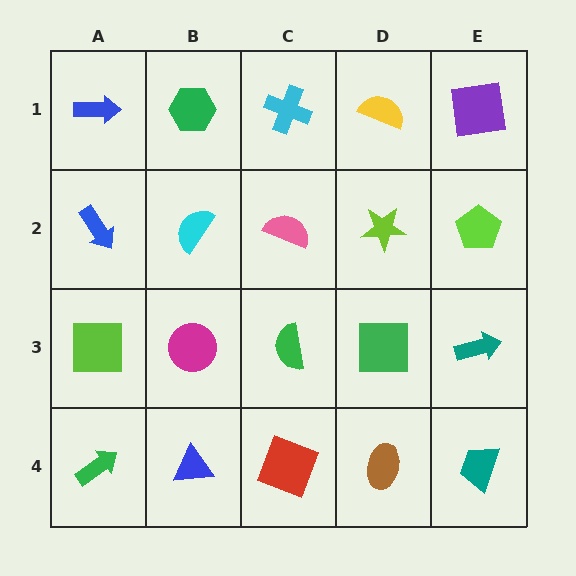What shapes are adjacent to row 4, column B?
A magenta circle (row 3, column B), a green arrow (row 4, column A), a red square (row 4, column C).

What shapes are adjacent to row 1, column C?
A pink semicircle (row 2, column C), a green hexagon (row 1, column B), a yellow semicircle (row 1, column D).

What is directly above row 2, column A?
A blue arrow.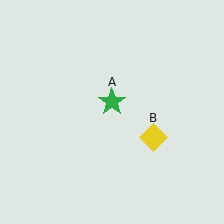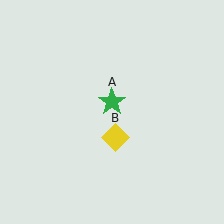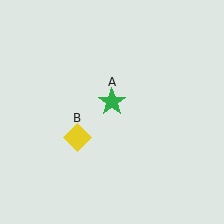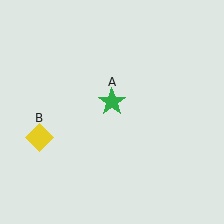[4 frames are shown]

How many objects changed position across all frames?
1 object changed position: yellow diamond (object B).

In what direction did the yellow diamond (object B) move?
The yellow diamond (object B) moved left.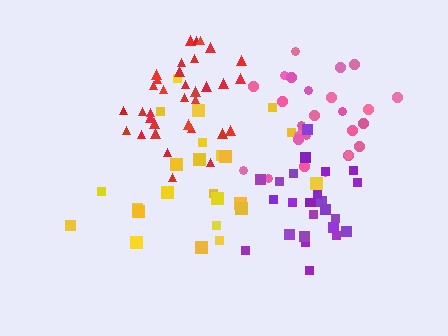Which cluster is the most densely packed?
Purple.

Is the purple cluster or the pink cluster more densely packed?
Purple.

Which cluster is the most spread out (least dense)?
Yellow.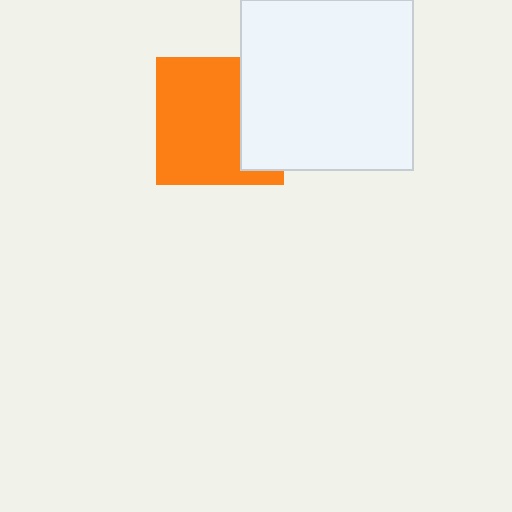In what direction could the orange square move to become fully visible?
The orange square could move left. That would shift it out from behind the white square entirely.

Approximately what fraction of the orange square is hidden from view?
Roughly 31% of the orange square is hidden behind the white square.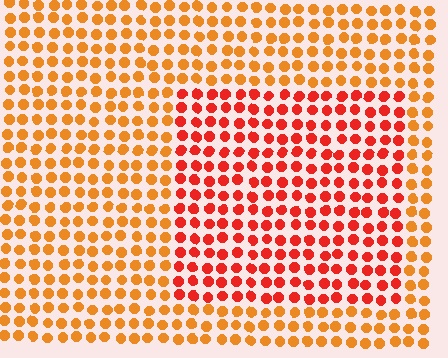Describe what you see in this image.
The image is filled with small orange elements in a uniform arrangement. A rectangle-shaped region is visible where the elements are tinted to a slightly different hue, forming a subtle color boundary.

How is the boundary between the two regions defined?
The boundary is defined purely by a slight shift in hue (about 31 degrees). Spacing, size, and orientation are identical on both sides.